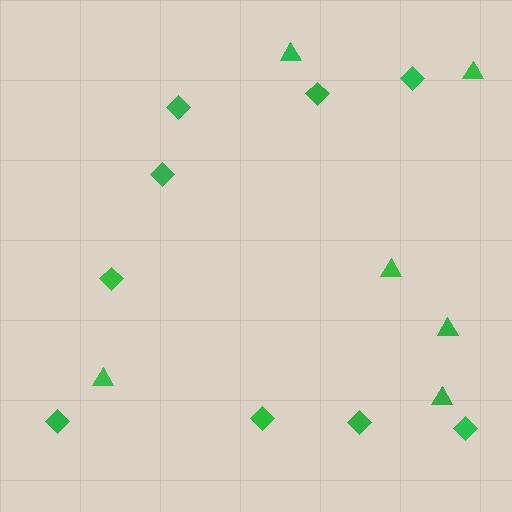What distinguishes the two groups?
There are 2 groups: one group of diamonds (9) and one group of triangles (6).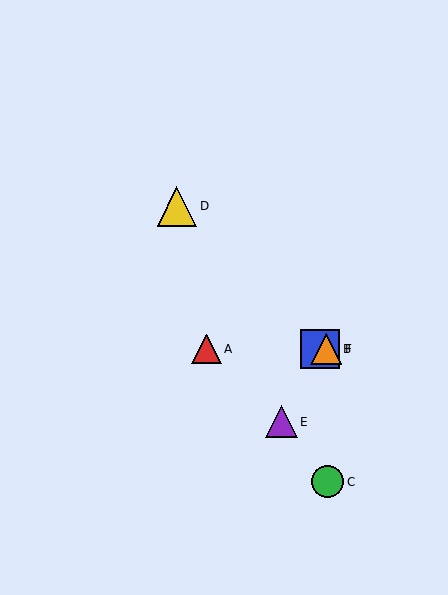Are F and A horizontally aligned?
Yes, both are at y≈349.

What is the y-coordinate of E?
Object E is at y≈422.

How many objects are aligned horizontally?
3 objects (A, B, F) are aligned horizontally.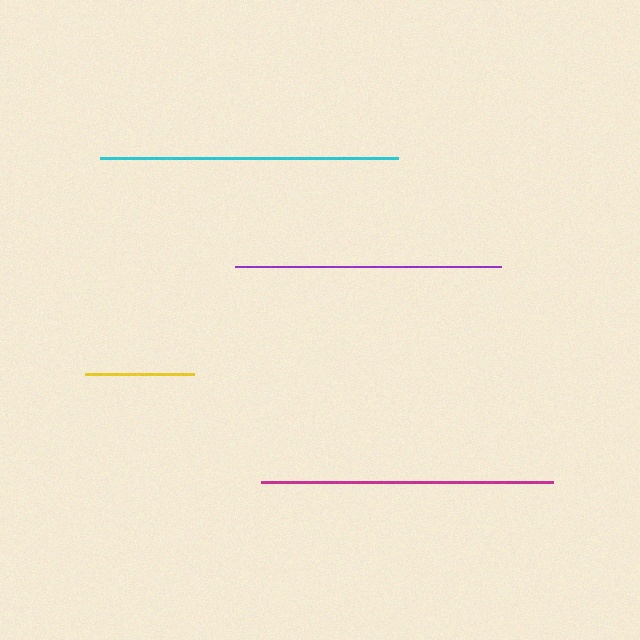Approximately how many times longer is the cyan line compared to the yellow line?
The cyan line is approximately 2.7 times the length of the yellow line.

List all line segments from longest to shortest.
From longest to shortest: cyan, magenta, purple, yellow.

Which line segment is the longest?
The cyan line is the longest at approximately 298 pixels.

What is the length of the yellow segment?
The yellow segment is approximately 109 pixels long.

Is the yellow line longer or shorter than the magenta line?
The magenta line is longer than the yellow line.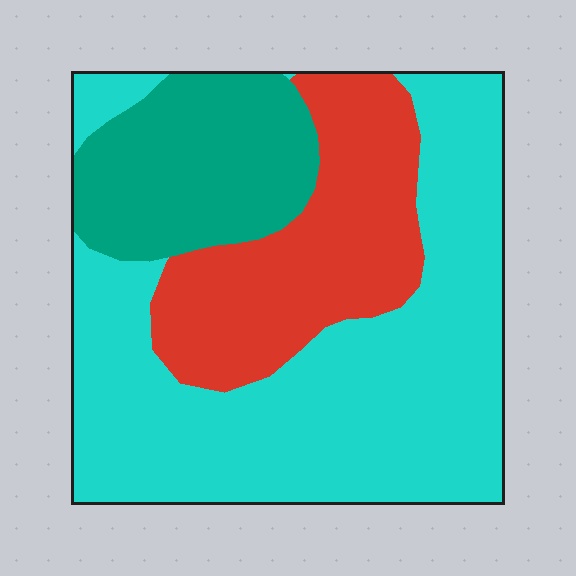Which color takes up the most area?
Cyan, at roughly 55%.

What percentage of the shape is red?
Red takes up about one quarter (1/4) of the shape.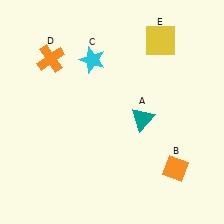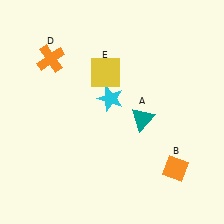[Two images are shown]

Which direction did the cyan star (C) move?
The cyan star (C) moved down.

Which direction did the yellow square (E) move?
The yellow square (E) moved left.